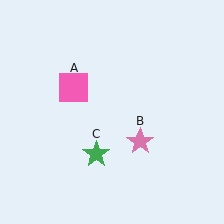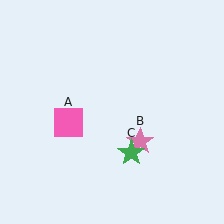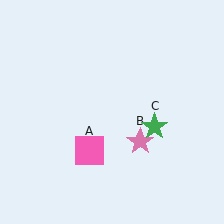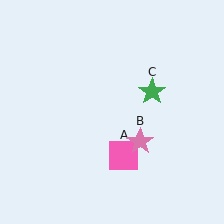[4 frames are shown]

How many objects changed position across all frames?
2 objects changed position: pink square (object A), green star (object C).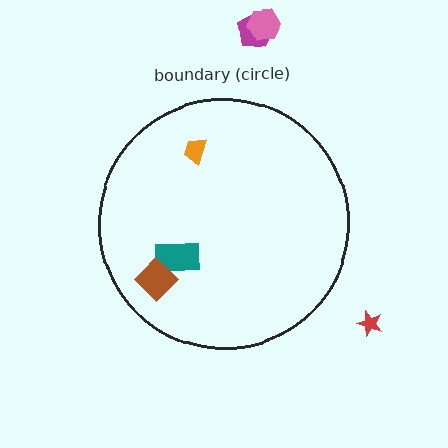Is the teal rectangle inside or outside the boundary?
Inside.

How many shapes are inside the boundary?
3 inside, 3 outside.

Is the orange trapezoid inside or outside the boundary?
Inside.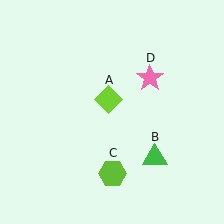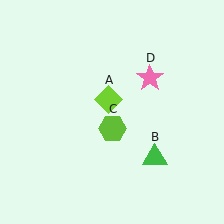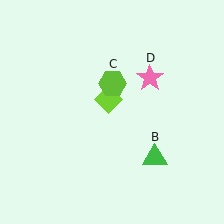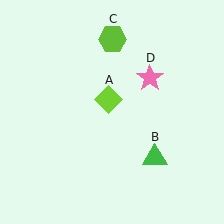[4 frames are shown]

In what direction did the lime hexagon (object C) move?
The lime hexagon (object C) moved up.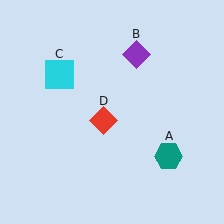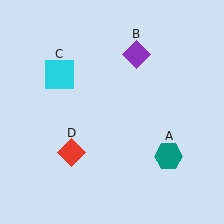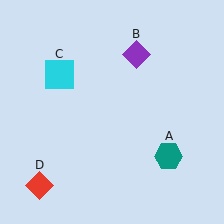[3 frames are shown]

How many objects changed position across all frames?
1 object changed position: red diamond (object D).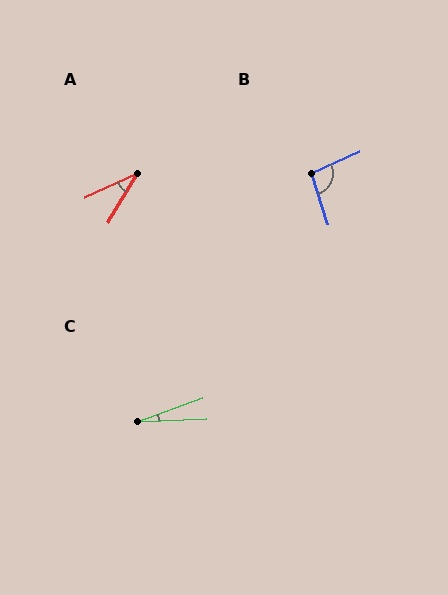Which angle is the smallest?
C, at approximately 18 degrees.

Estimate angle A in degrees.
Approximately 34 degrees.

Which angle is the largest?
B, at approximately 97 degrees.